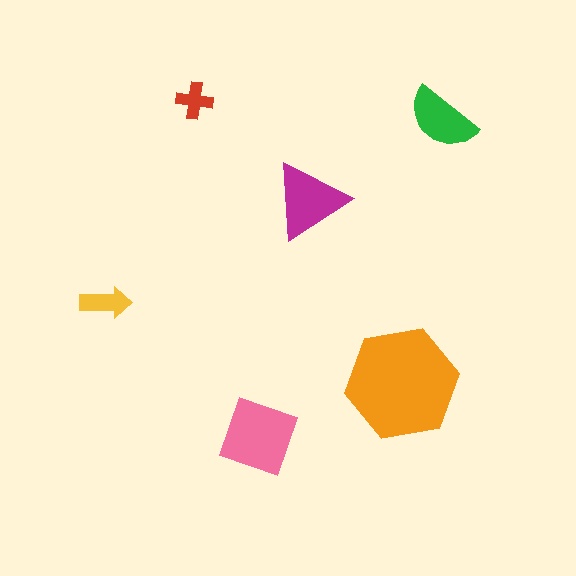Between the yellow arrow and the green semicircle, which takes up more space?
The green semicircle.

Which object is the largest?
The orange hexagon.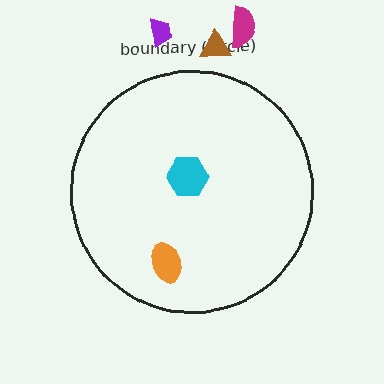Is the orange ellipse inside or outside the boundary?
Inside.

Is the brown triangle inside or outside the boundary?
Outside.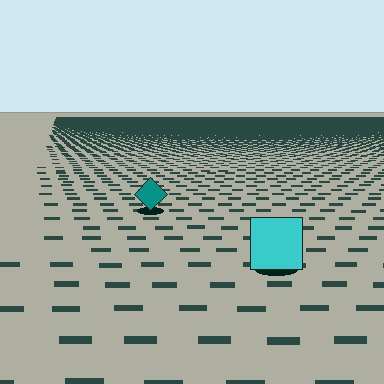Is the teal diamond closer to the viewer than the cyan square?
No. The cyan square is closer — you can tell from the texture gradient: the ground texture is coarser near it.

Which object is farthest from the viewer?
The teal diamond is farthest from the viewer. It appears smaller and the ground texture around it is denser.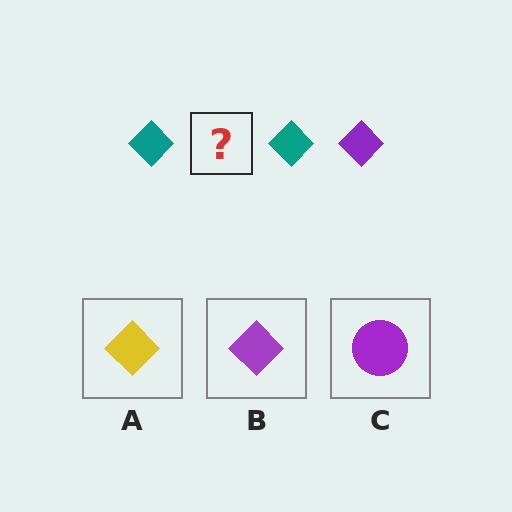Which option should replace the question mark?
Option B.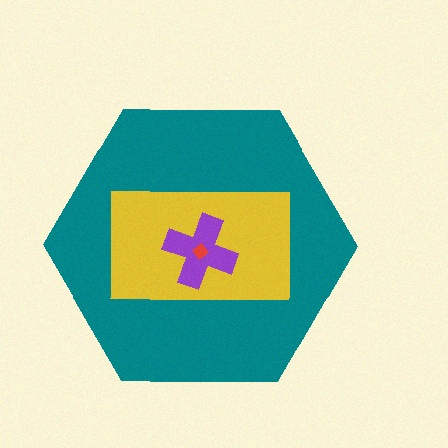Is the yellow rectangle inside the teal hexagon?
Yes.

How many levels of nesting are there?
4.